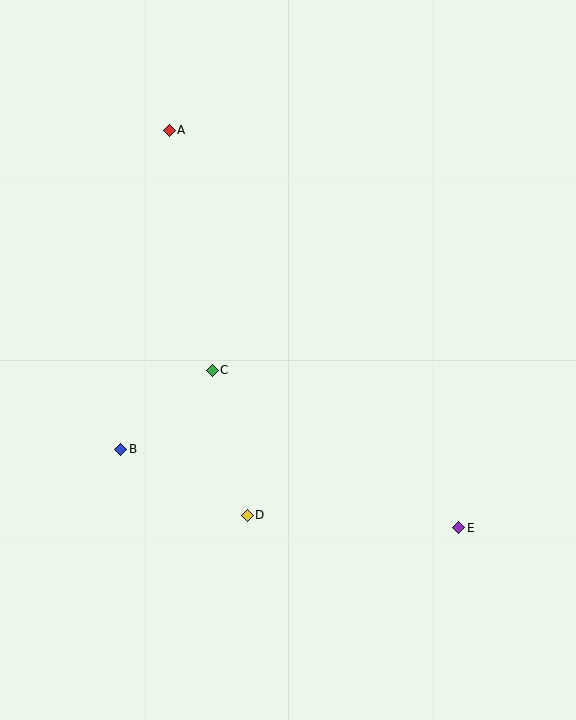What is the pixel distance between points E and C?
The distance between E and C is 293 pixels.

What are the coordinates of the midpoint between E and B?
The midpoint between E and B is at (290, 489).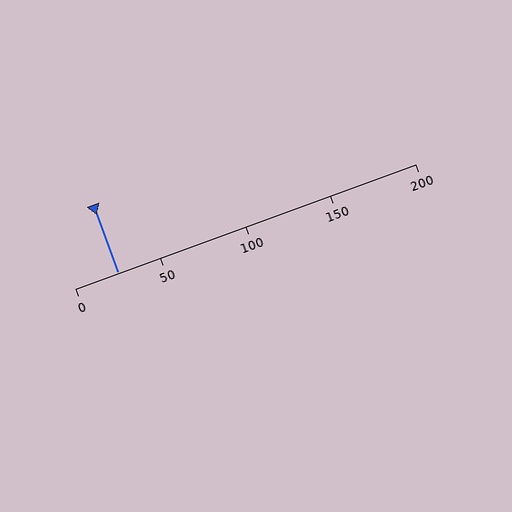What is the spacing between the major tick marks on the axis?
The major ticks are spaced 50 apart.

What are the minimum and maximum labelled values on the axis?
The axis runs from 0 to 200.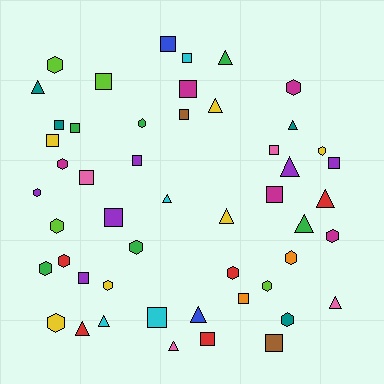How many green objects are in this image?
There are 6 green objects.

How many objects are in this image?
There are 50 objects.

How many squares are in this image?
There are 19 squares.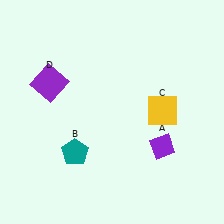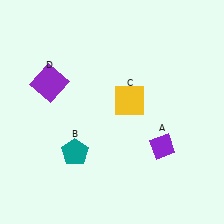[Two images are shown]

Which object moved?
The yellow square (C) moved left.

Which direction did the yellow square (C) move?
The yellow square (C) moved left.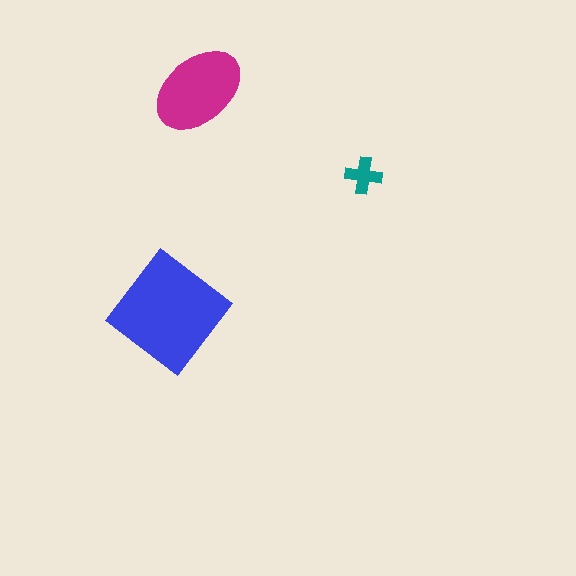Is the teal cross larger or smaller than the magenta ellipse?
Smaller.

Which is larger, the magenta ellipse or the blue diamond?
The blue diamond.